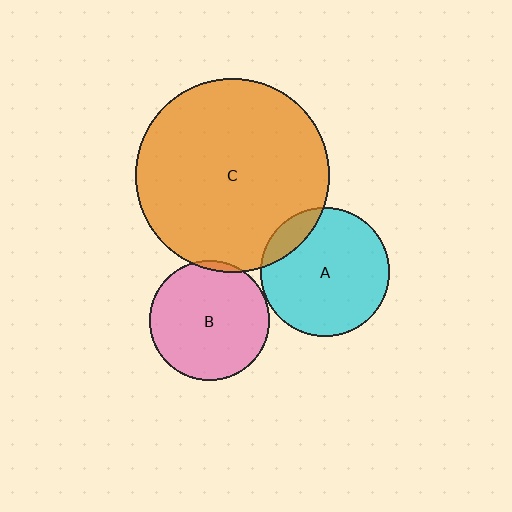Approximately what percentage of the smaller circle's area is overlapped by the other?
Approximately 5%.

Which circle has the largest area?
Circle C (orange).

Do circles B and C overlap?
Yes.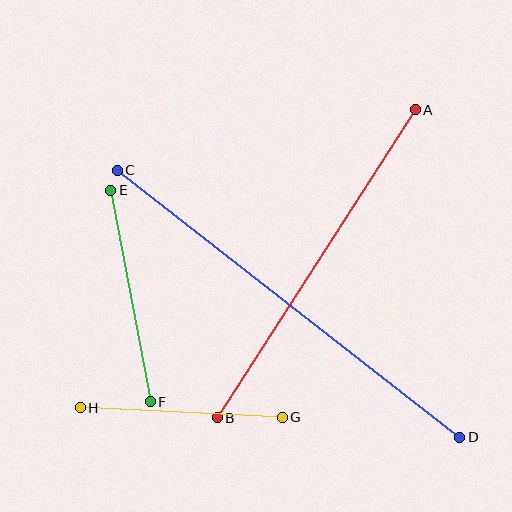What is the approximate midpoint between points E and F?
The midpoint is at approximately (130, 296) pixels.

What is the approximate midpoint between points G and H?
The midpoint is at approximately (181, 412) pixels.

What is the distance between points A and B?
The distance is approximately 366 pixels.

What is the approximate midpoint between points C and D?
The midpoint is at approximately (289, 304) pixels.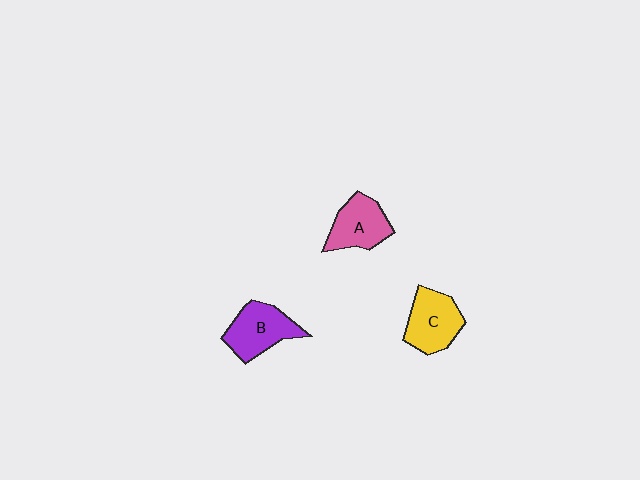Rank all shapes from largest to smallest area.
From largest to smallest: B (purple), C (yellow), A (pink).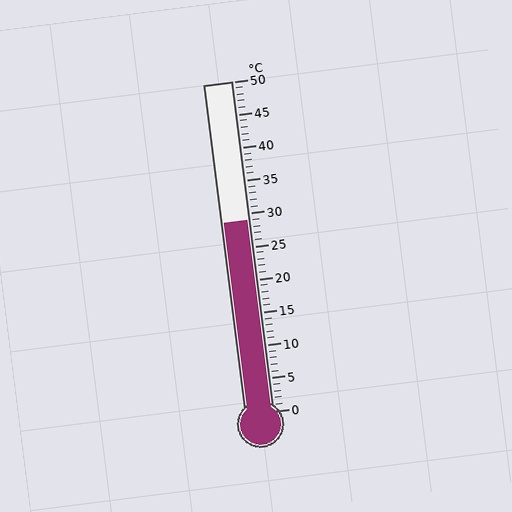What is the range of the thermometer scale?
The thermometer scale ranges from 0°C to 50°C.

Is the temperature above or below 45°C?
The temperature is below 45°C.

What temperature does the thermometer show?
The thermometer shows approximately 29°C.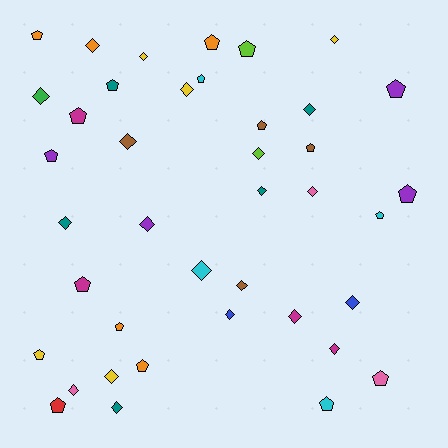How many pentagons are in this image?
There are 19 pentagons.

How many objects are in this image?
There are 40 objects.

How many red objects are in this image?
There is 1 red object.